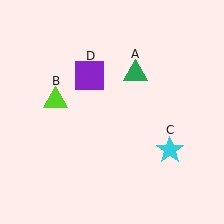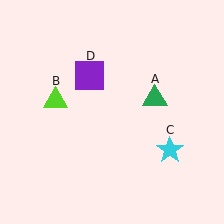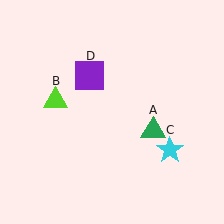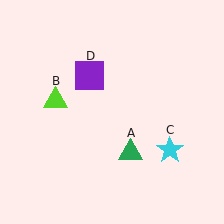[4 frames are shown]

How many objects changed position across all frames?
1 object changed position: green triangle (object A).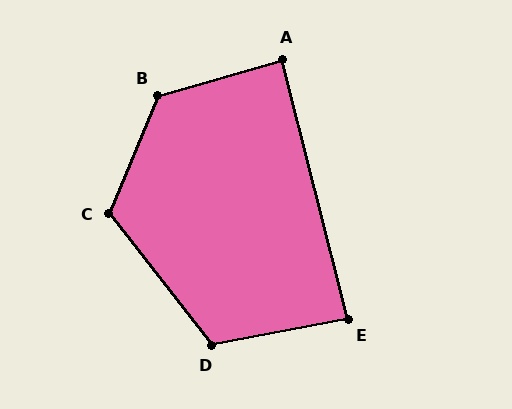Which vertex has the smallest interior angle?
E, at approximately 86 degrees.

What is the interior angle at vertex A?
Approximately 88 degrees (approximately right).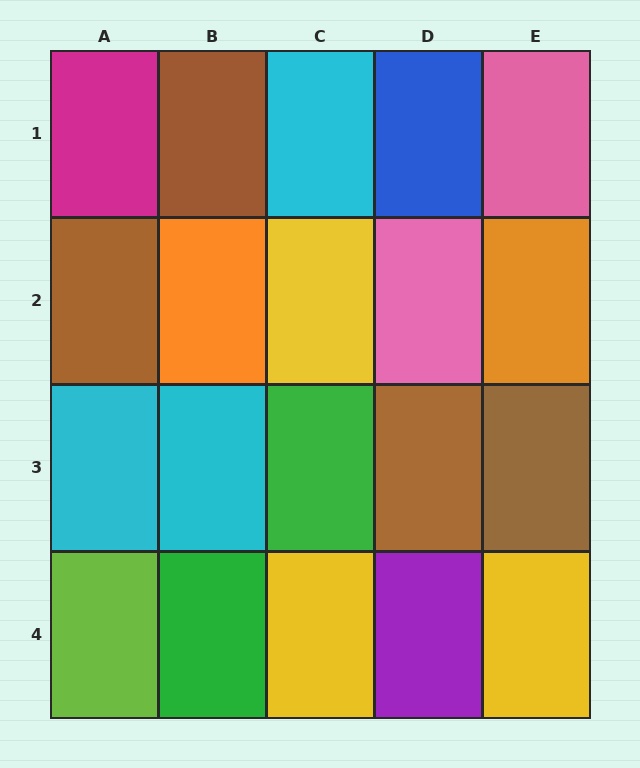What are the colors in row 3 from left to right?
Cyan, cyan, green, brown, brown.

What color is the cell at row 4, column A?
Lime.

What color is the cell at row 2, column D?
Pink.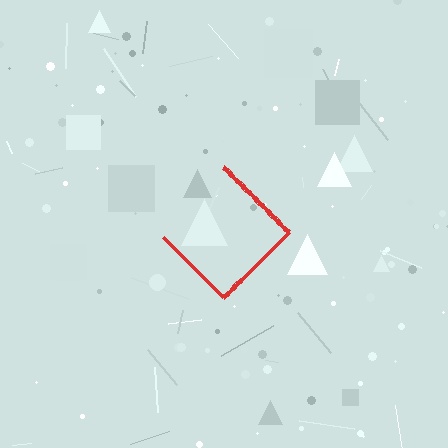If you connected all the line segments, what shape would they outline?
They would outline a diamond.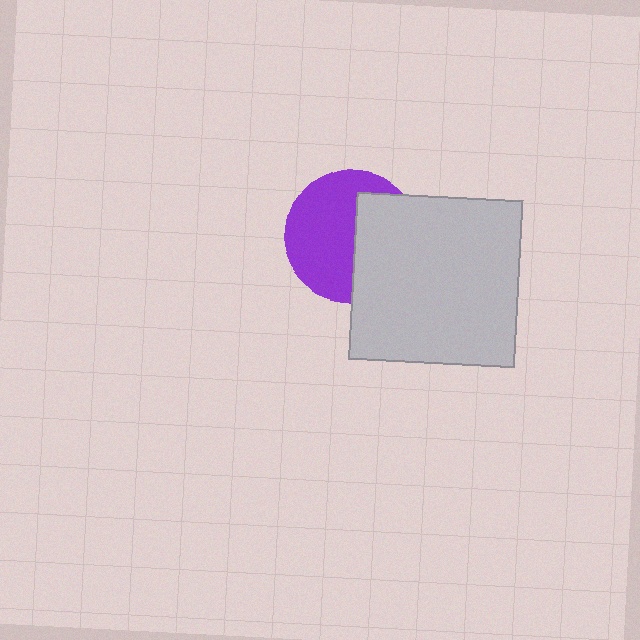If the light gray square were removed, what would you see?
You would see the complete purple circle.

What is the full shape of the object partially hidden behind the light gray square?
The partially hidden object is a purple circle.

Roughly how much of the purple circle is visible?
About half of it is visible (roughly 57%).